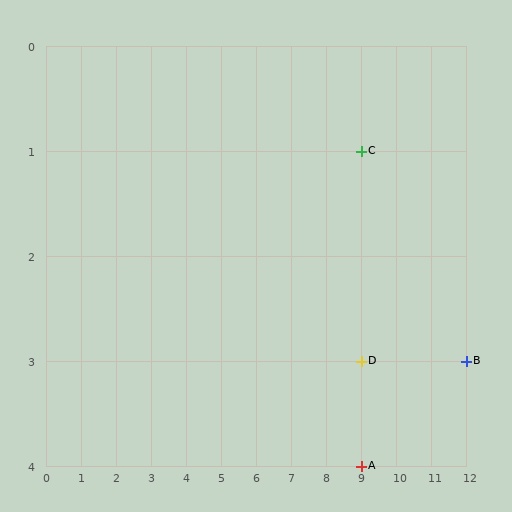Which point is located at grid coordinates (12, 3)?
Point B is at (12, 3).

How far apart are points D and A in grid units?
Points D and A are 1 row apart.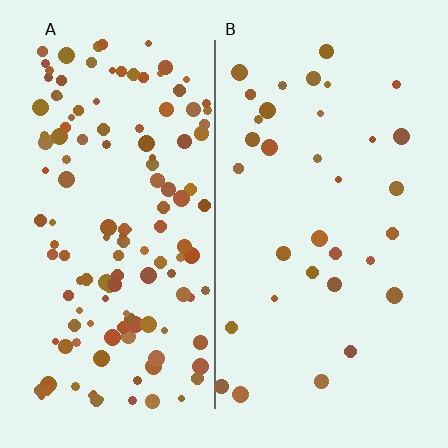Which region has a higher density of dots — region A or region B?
A (the left).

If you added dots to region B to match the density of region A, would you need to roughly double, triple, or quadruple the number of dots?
Approximately quadruple.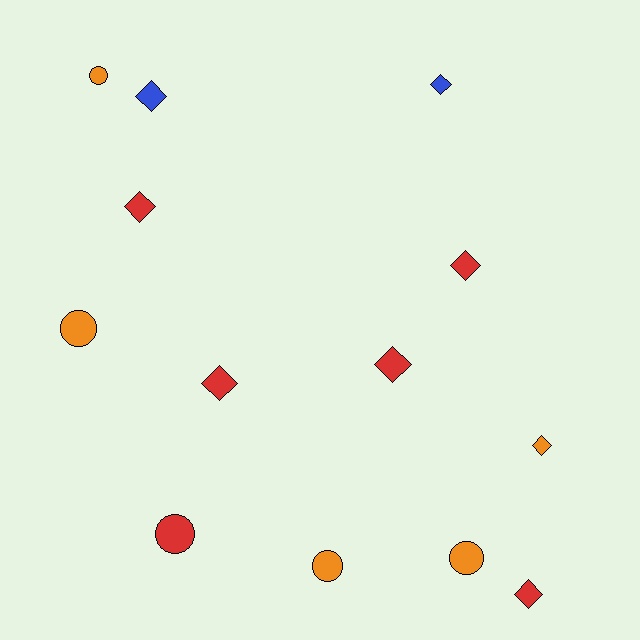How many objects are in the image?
There are 13 objects.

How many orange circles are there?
There are 4 orange circles.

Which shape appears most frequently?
Diamond, with 8 objects.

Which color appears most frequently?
Red, with 6 objects.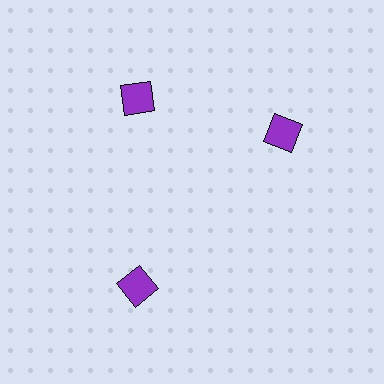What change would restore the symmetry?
The symmetry would be restored by rotating it back into even spacing with its neighbors so that all 3 squares sit at equal angles and equal distance from the center.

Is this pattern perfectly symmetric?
No. The 3 purple squares are arranged in a ring, but one element near the 3 o'clock position is rotated out of alignment along the ring, breaking the 3-fold rotational symmetry.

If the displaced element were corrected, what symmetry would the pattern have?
It would have 3-fold rotational symmetry — the pattern would map onto itself every 120 degrees.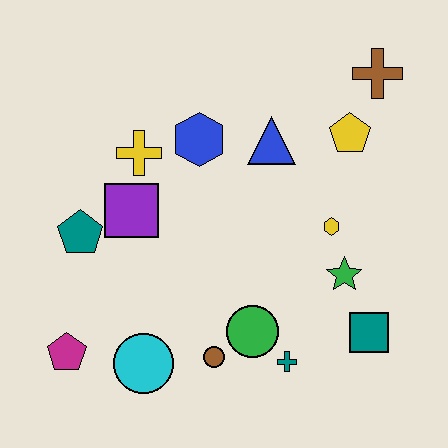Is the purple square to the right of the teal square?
No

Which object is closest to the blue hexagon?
The yellow cross is closest to the blue hexagon.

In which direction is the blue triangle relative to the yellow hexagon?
The blue triangle is above the yellow hexagon.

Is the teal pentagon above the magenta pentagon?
Yes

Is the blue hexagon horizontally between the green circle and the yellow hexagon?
No